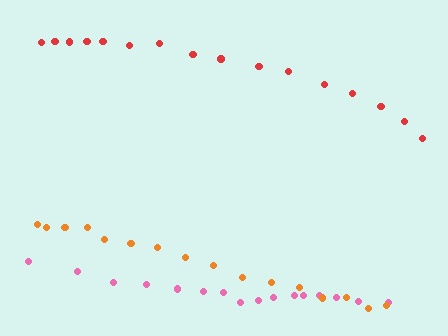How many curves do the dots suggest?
There are 3 distinct paths.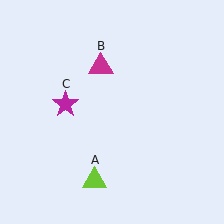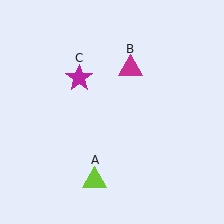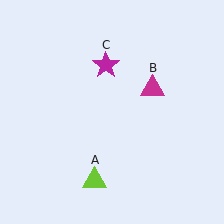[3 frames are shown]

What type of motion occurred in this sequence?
The magenta triangle (object B), magenta star (object C) rotated clockwise around the center of the scene.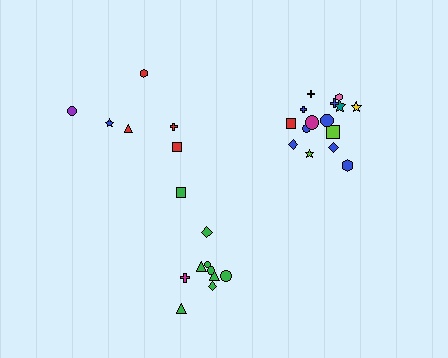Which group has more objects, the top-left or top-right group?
The top-right group.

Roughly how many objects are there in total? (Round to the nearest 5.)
Roughly 30 objects in total.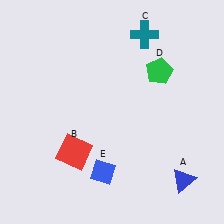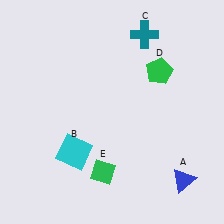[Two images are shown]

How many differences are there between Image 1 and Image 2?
There are 2 differences between the two images.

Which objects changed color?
B changed from red to cyan. E changed from blue to green.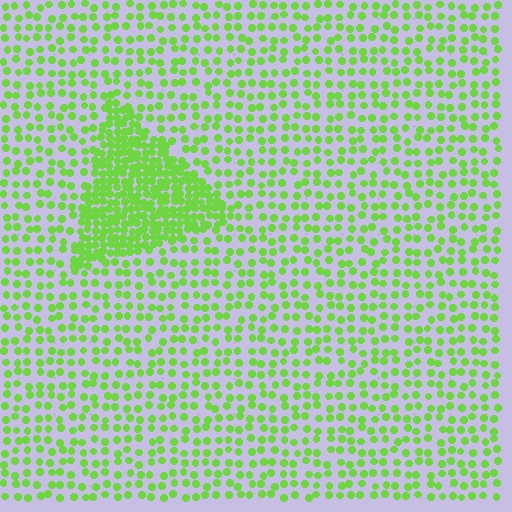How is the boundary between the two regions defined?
The boundary is defined by a change in element density (approximately 2.5x ratio). All elements are the same color, size, and shape.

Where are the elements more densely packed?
The elements are more densely packed inside the triangle boundary.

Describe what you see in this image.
The image contains small lime elements arranged at two different densities. A triangle-shaped region is visible where the elements are more densely packed than the surrounding area.